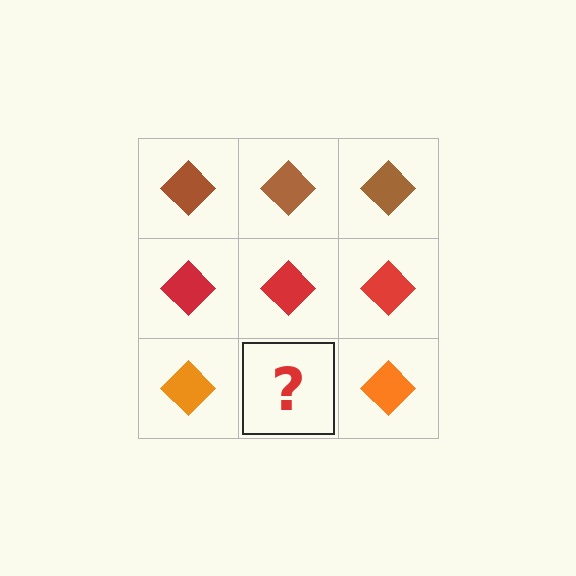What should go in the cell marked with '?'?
The missing cell should contain an orange diamond.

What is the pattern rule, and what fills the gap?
The rule is that each row has a consistent color. The gap should be filled with an orange diamond.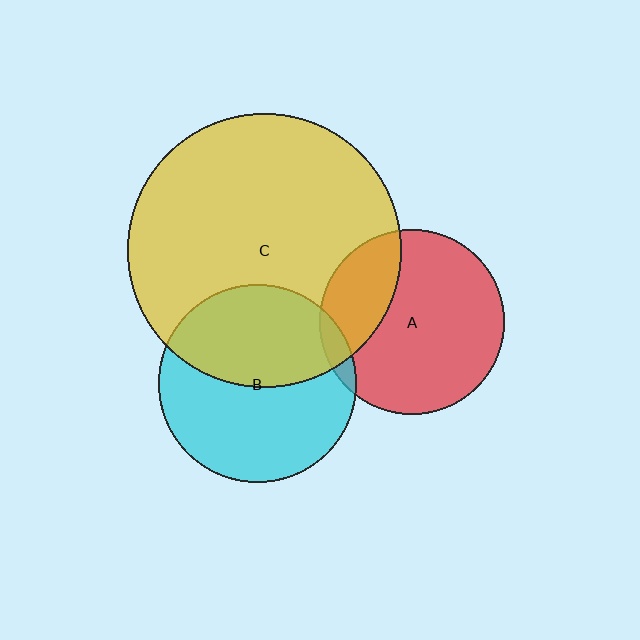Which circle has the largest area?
Circle C (yellow).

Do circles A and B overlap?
Yes.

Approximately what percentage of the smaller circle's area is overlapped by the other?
Approximately 5%.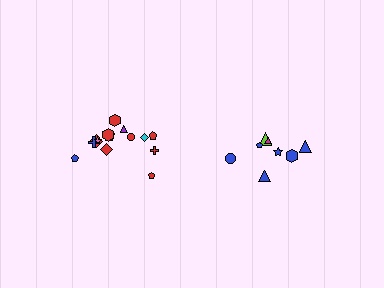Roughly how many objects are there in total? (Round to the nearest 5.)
Roughly 25 objects in total.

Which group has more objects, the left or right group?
The left group.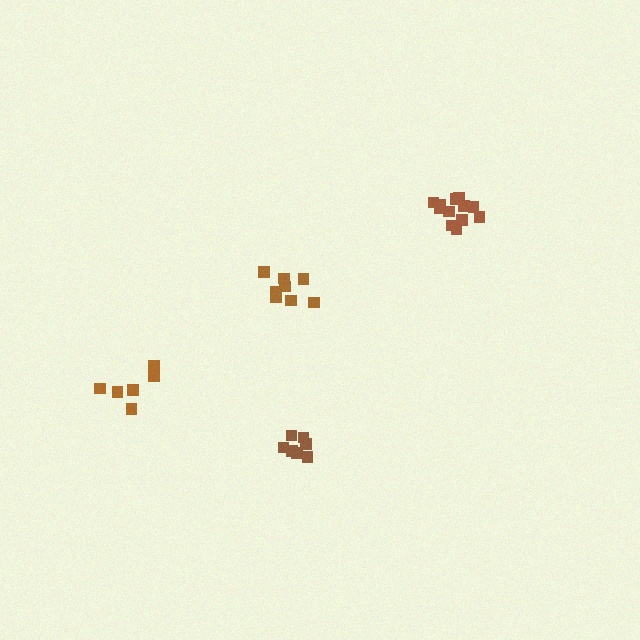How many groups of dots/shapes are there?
There are 4 groups.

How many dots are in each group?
Group 1: 8 dots, Group 2: 7 dots, Group 3: 6 dots, Group 4: 12 dots (33 total).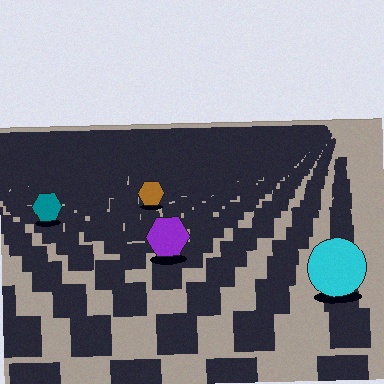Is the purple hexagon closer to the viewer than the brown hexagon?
Yes. The purple hexagon is closer — you can tell from the texture gradient: the ground texture is coarser near it.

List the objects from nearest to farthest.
From nearest to farthest: the cyan circle, the purple hexagon, the teal hexagon, the brown hexagon.